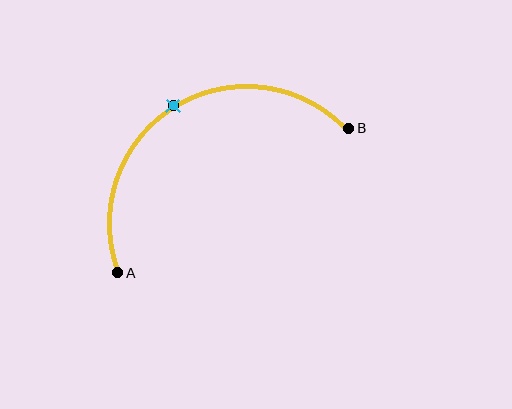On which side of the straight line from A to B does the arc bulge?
The arc bulges above the straight line connecting A and B.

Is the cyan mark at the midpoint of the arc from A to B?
Yes. The cyan mark lies on the arc at equal arc-length from both A and B — it is the arc midpoint.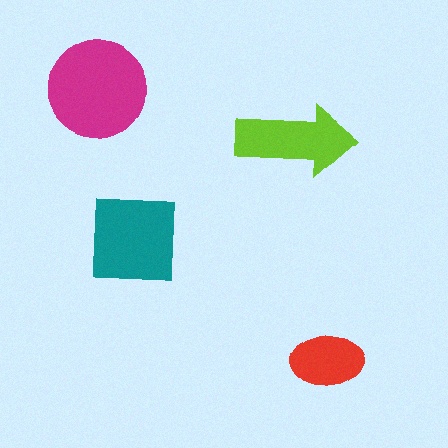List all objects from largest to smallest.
The magenta circle, the teal square, the lime arrow, the red ellipse.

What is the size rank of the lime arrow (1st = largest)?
3rd.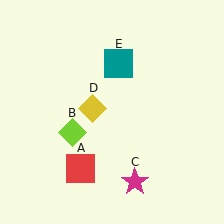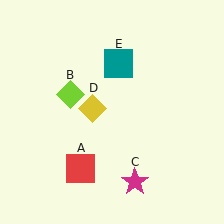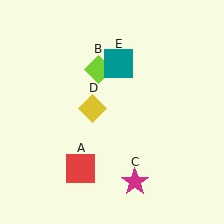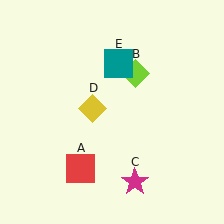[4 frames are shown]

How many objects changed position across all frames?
1 object changed position: lime diamond (object B).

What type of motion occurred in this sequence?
The lime diamond (object B) rotated clockwise around the center of the scene.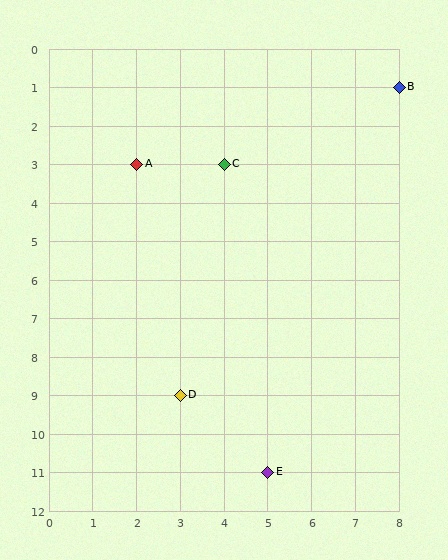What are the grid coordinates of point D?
Point D is at grid coordinates (3, 9).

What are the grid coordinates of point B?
Point B is at grid coordinates (8, 1).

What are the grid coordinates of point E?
Point E is at grid coordinates (5, 11).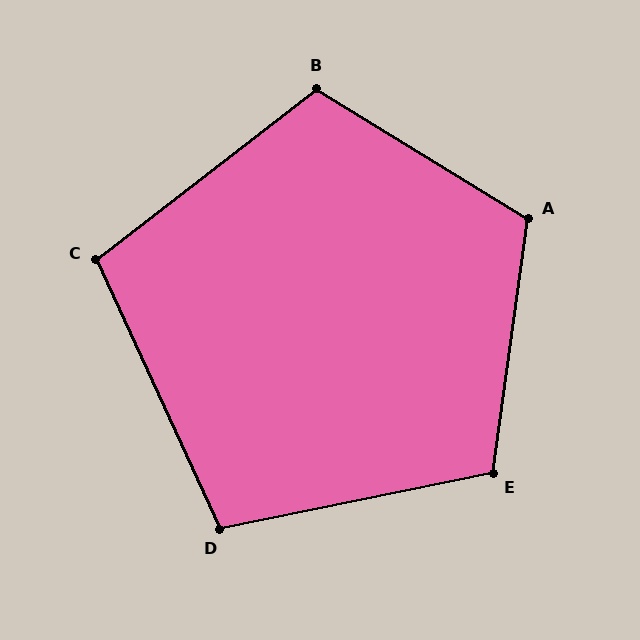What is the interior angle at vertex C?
Approximately 103 degrees (obtuse).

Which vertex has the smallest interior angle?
D, at approximately 103 degrees.